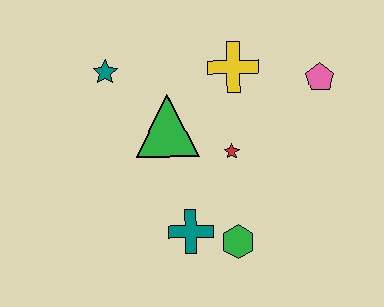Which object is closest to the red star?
The green triangle is closest to the red star.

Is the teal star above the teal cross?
Yes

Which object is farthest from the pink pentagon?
The teal star is farthest from the pink pentagon.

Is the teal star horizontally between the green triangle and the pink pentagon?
No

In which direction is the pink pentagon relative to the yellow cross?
The pink pentagon is to the right of the yellow cross.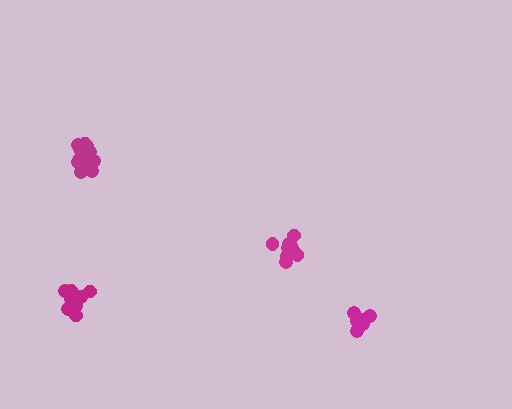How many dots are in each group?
Group 1: 13 dots, Group 2: 9 dots, Group 3: 11 dots, Group 4: 9 dots (42 total).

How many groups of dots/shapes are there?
There are 4 groups.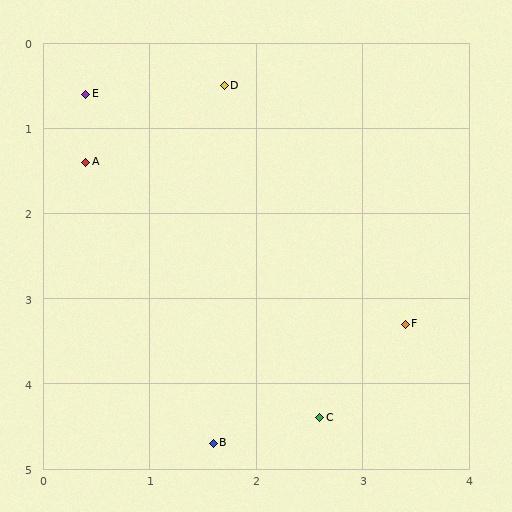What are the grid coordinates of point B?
Point B is at approximately (1.6, 4.7).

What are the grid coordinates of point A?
Point A is at approximately (0.4, 1.4).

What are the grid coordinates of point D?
Point D is at approximately (1.7, 0.5).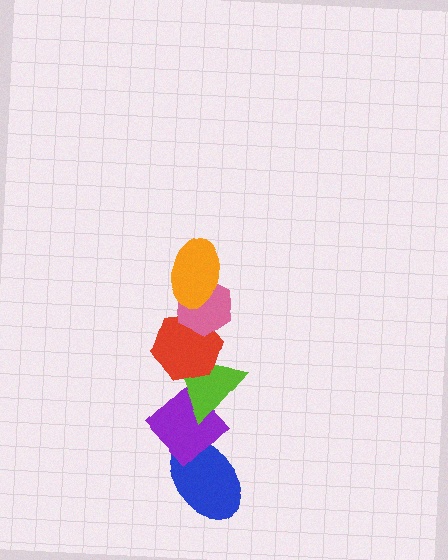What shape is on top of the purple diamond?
The lime triangle is on top of the purple diamond.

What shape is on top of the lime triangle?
The red hexagon is on top of the lime triangle.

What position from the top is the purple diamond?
The purple diamond is 5th from the top.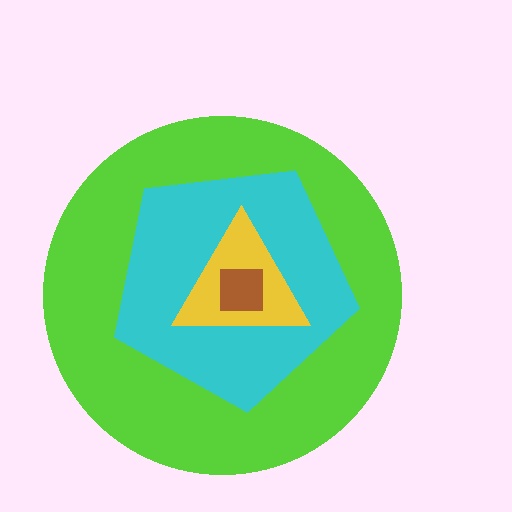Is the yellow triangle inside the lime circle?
Yes.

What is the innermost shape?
The brown square.